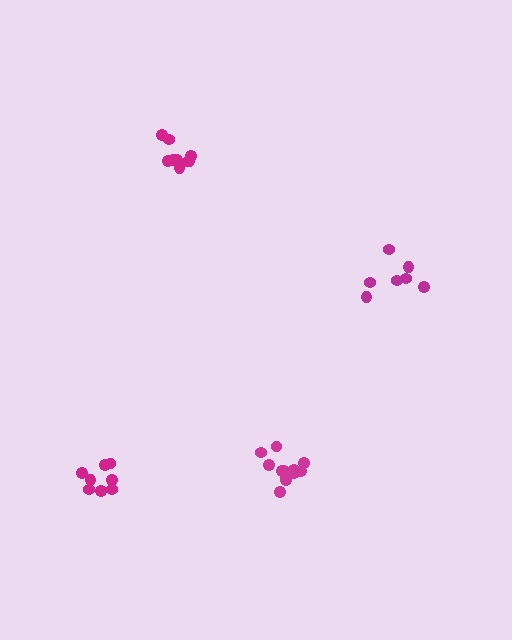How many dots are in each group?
Group 1: 13 dots, Group 2: 9 dots, Group 3: 7 dots, Group 4: 8 dots (37 total).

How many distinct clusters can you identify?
There are 4 distinct clusters.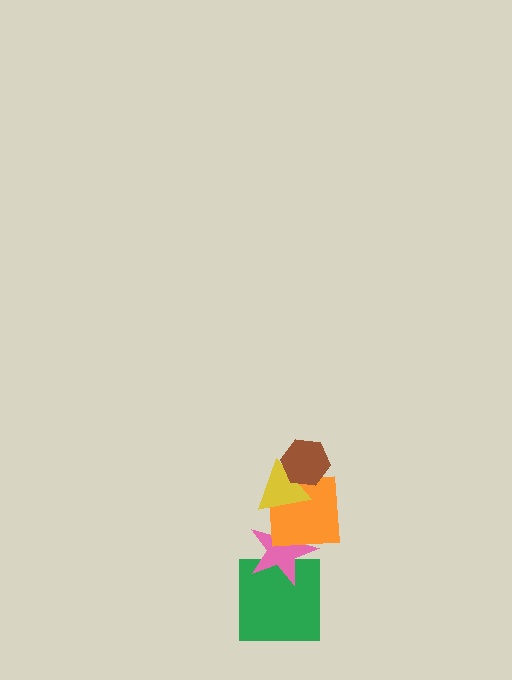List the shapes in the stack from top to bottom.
From top to bottom: the brown hexagon, the yellow triangle, the orange square, the pink star, the green square.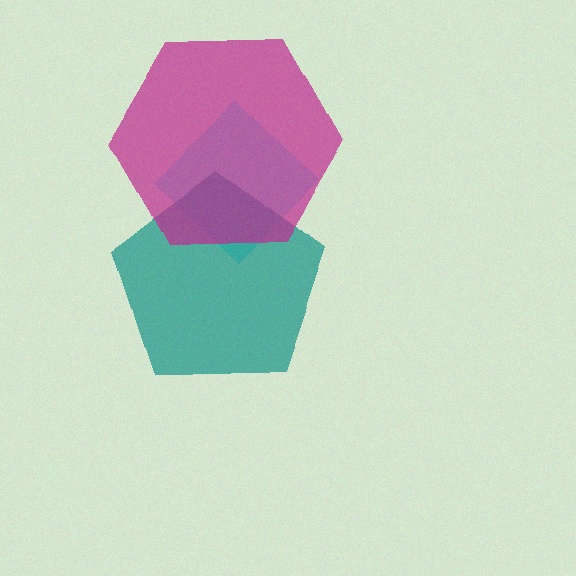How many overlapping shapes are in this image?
There are 3 overlapping shapes in the image.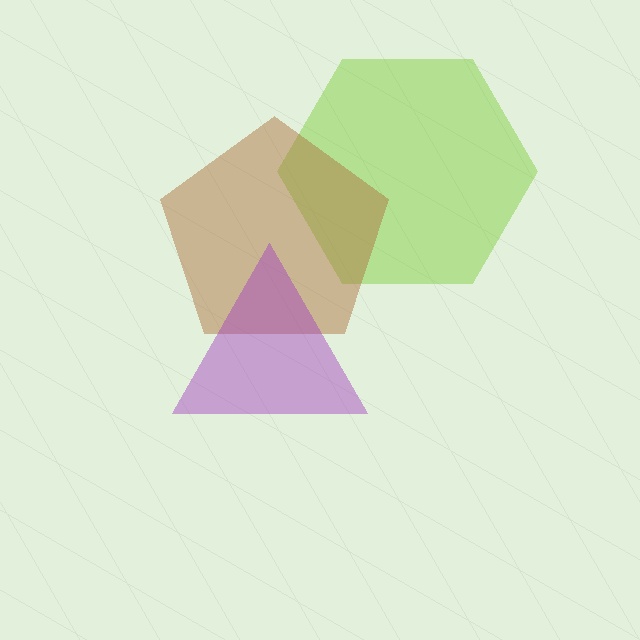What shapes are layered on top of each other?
The layered shapes are: a lime hexagon, a brown pentagon, a purple triangle.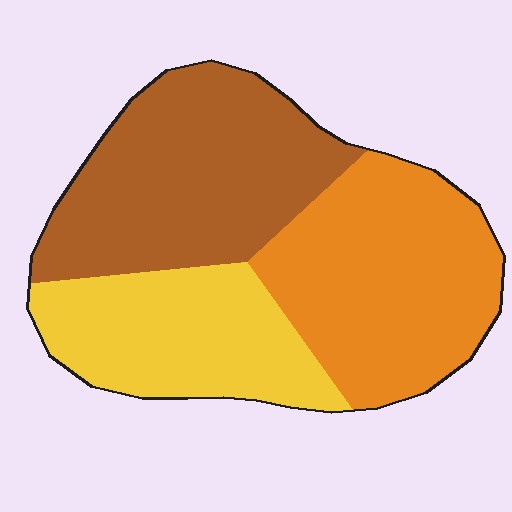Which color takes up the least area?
Yellow, at roughly 25%.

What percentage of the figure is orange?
Orange covers about 35% of the figure.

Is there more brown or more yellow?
Brown.